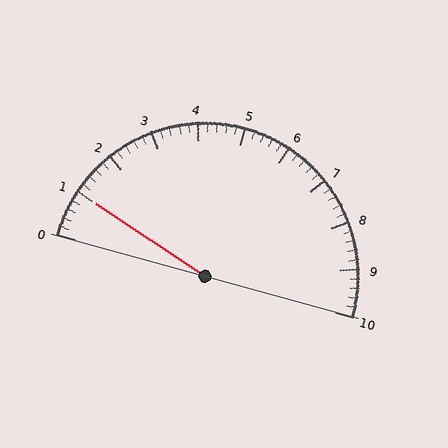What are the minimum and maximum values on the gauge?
The gauge ranges from 0 to 10.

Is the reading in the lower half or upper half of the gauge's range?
The reading is in the lower half of the range (0 to 10).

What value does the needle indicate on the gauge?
The needle indicates approximately 1.0.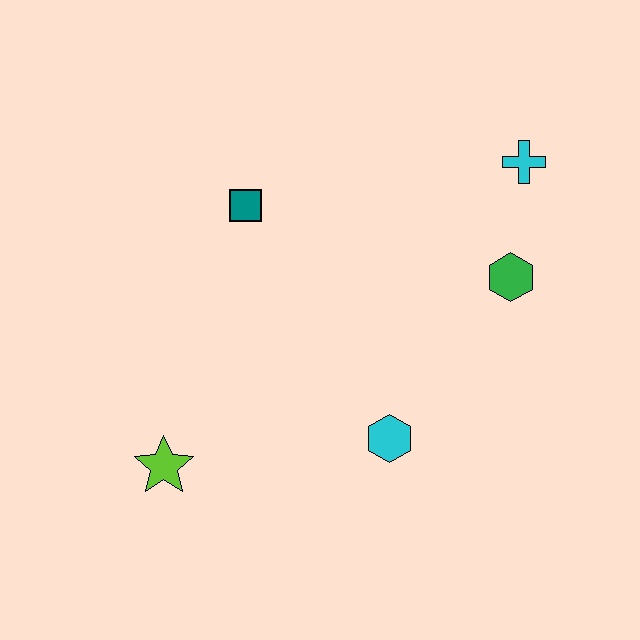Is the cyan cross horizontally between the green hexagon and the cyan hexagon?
No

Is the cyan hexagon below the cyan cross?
Yes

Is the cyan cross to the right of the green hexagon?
Yes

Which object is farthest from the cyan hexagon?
The cyan cross is farthest from the cyan hexagon.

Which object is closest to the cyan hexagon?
The green hexagon is closest to the cyan hexagon.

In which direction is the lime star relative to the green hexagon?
The lime star is to the left of the green hexagon.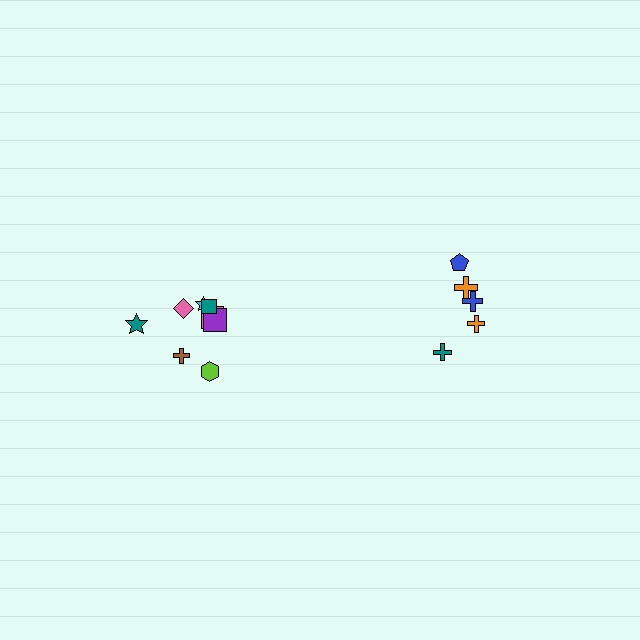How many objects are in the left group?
There are 8 objects.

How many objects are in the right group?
There are 5 objects.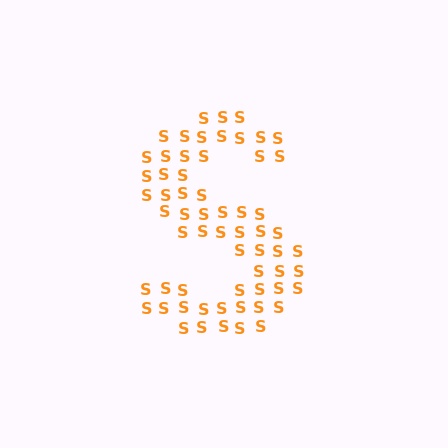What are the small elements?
The small elements are letter S's.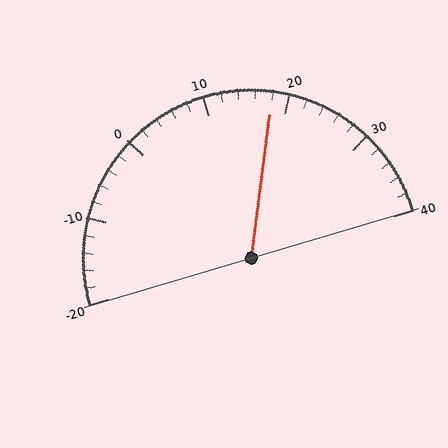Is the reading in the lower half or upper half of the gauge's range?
The reading is in the upper half of the range (-20 to 40).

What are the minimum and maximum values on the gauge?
The gauge ranges from -20 to 40.